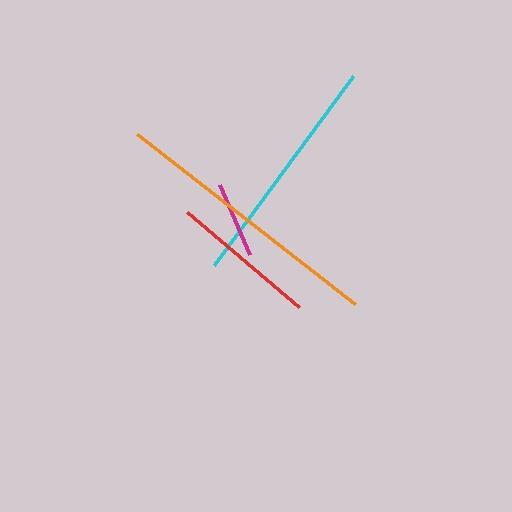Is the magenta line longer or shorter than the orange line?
The orange line is longer than the magenta line.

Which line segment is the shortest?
The magenta line is the shortest at approximately 75 pixels.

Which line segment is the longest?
The orange line is the longest at approximately 276 pixels.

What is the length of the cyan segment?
The cyan segment is approximately 235 pixels long.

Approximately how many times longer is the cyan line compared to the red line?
The cyan line is approximately 1.6 times the length of the red line.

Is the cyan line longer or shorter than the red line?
The cyan line is longer than the red line.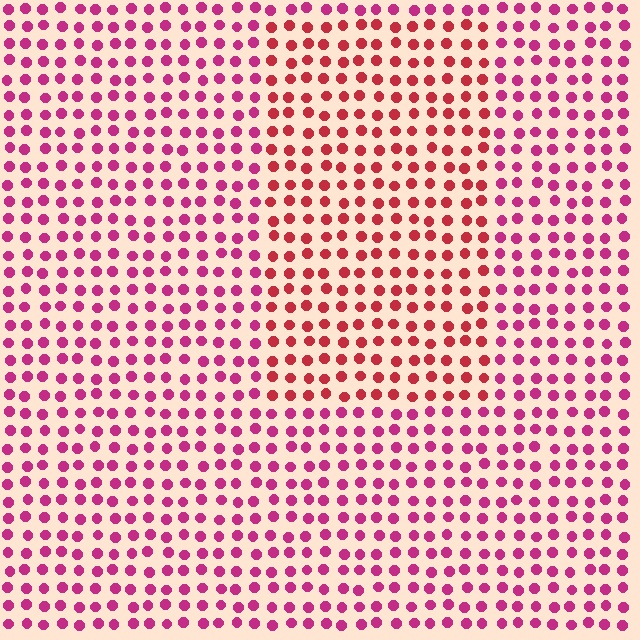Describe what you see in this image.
The image is filled with small magenta elements in a uniform arrangement. A rectangle-shaped region is visible where the elements are tinted to a slightly different hue, forming a subtle color boundary.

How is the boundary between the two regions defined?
The boundary is defined purely by a slight shift in hue (about 29 degrees). Spacing, size, and orientation are identical on both sides.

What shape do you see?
I see a rectangle.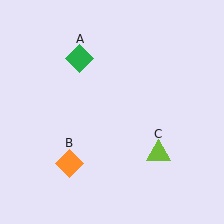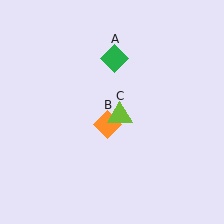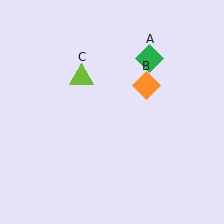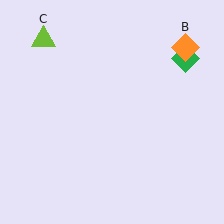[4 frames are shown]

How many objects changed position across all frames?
3 objects changed position: green diamond (object A), orange diamond (object B), lime triangle (object C).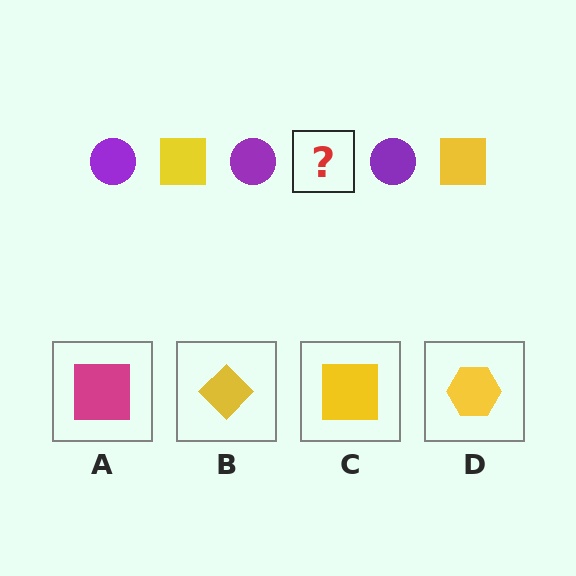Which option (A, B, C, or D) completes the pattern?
C.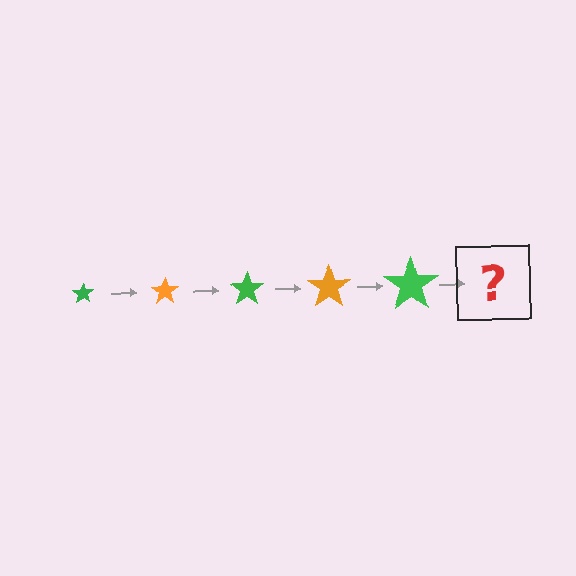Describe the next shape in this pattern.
It should be an orange star, larger than the previous one.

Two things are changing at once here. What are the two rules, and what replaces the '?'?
The two rules are that the star grows larger each step and the color cycles through green and orange. The '?' should be an orange star, larger than the previous one.